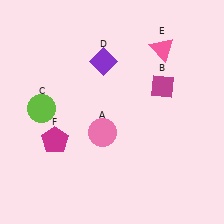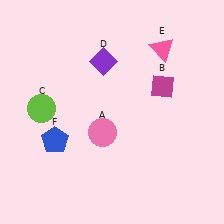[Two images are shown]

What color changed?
The pentagon (F) changed from magenta in Image 1 to blue in Image 2.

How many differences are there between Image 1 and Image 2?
There is 1 difference between the two images.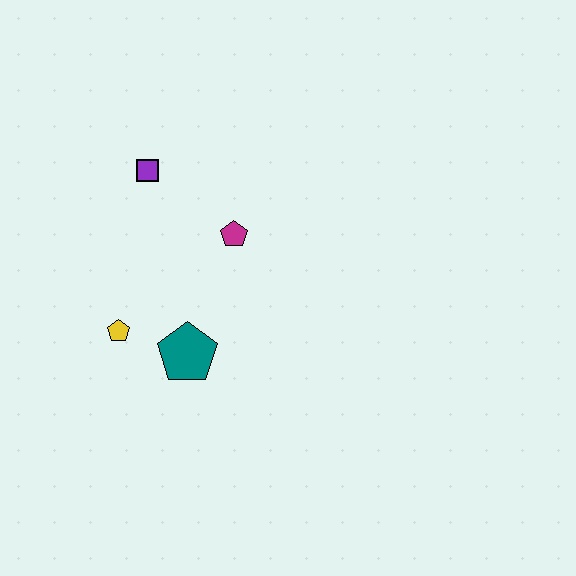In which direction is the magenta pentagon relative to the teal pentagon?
The magenta pentagon is above the teal pentagon.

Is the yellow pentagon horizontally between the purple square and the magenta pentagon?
No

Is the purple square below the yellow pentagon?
No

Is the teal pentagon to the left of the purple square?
No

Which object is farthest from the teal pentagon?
The purple square is farthest from the teal pentagon.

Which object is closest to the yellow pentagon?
The teal pentagon is closest to the yellow pentagon.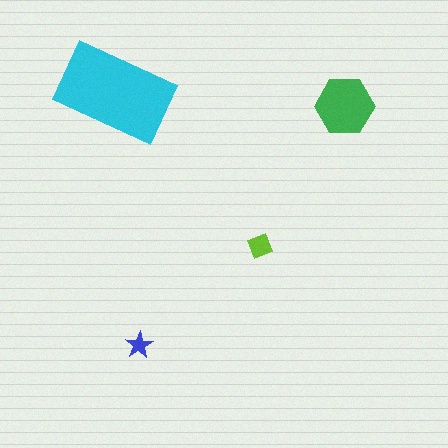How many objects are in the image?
There are 4 objects in the image.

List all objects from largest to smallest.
The cyan rectangle, the green hexagon, the lime diamond, the blue star.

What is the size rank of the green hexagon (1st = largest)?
2nd.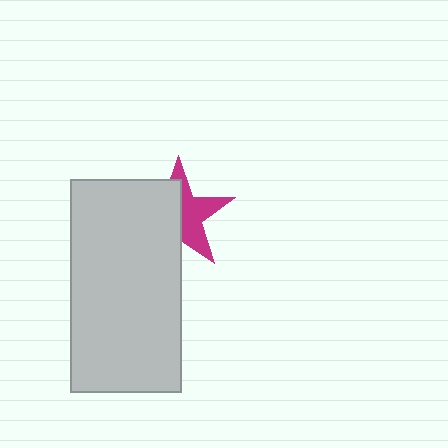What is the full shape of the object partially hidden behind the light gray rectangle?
The partially hidden object is a magenta star.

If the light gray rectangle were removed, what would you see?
You would see the complete magenta star.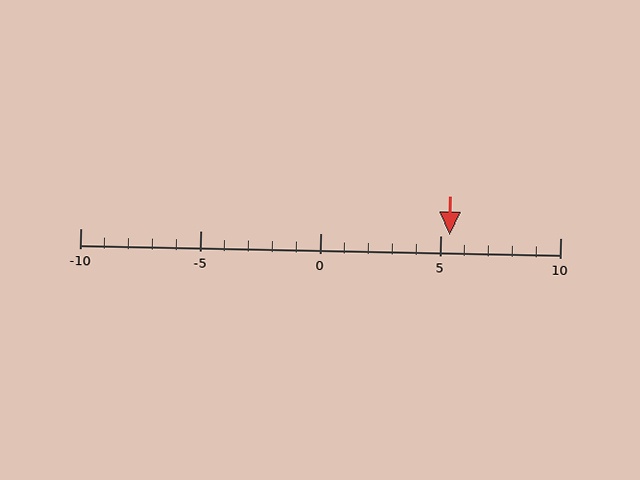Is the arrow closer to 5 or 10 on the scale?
The arrow is closer to 5.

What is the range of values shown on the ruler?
The ruler shows values from -10 to 10.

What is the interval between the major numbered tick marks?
The major tick marks are spaced 5 units apart.